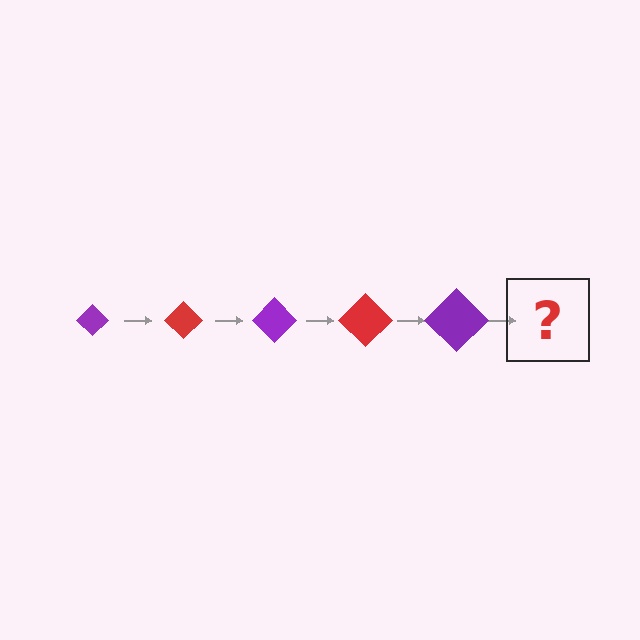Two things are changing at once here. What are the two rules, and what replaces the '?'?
The two rules are that the diamond grows larger each step and the color cycles through purple and red. The '?' should be a red diamond, larger than the previous one.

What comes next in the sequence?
The next element should be a red diamond, larger than the previous one.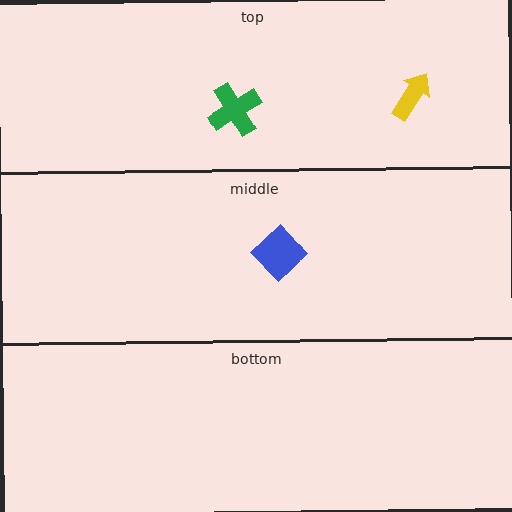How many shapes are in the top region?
2.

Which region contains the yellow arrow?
The top region.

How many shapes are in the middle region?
1.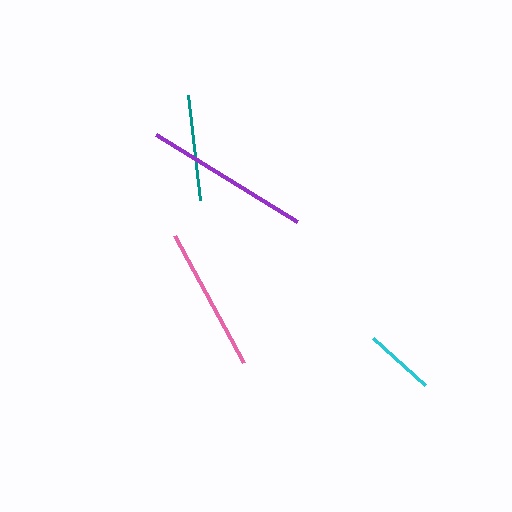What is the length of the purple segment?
The purple segment is approximately 165 pixels long.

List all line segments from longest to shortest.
From longest to shortest: purple, pink, teal, cyan.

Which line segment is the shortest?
The cyan line is the shortest at approximately 71 pixels.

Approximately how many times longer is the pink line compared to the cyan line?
The pink line is approximately 2.1 times the length of the cyan line.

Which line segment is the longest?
The purple line is the longest at approximately 165 pixels.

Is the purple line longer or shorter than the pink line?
The purple line is longer than the pink line.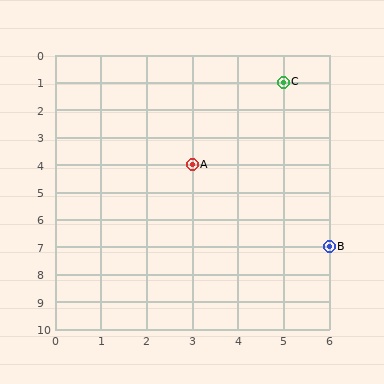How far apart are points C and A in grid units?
Points C and A are 2 columns and 3 rows apart (about 3.6 grid units diagonally).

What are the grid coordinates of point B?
Point B is at grid coordinates (6, 7).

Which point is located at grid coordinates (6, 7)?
Point B is at (6, 7).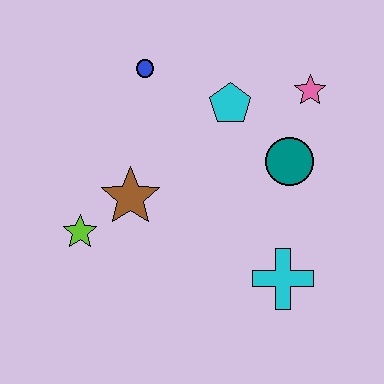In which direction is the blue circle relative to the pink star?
The blue circle is to the left of the pink star.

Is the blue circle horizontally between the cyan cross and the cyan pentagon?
No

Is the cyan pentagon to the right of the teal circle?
No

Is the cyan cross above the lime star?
No